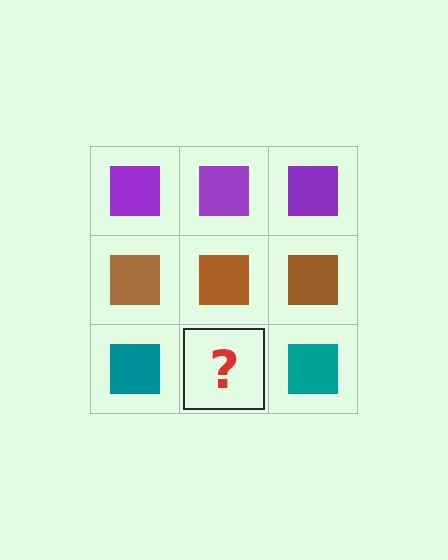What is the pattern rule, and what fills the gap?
The rule is that each row has a consistent color. The gap should be filled with a teal square.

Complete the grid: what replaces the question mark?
The question mark should be replaced with a teal square.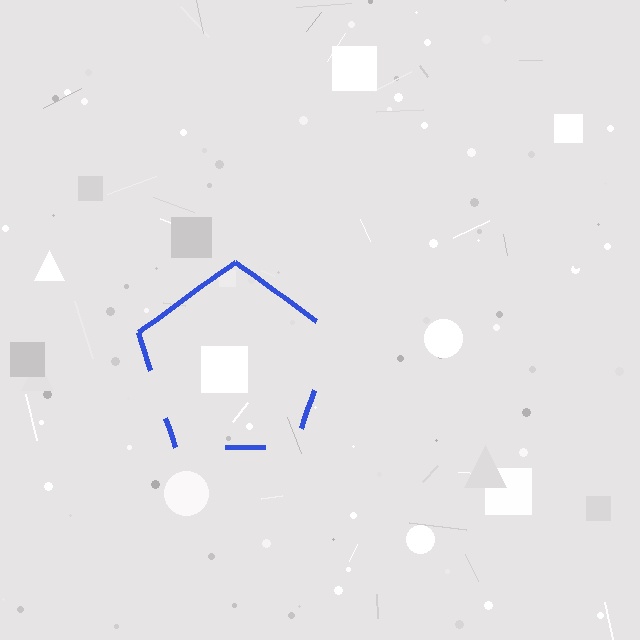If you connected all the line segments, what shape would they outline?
They would outline a pentagon.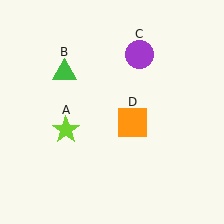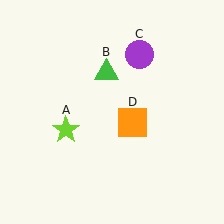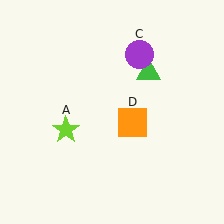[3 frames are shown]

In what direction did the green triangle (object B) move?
The green triangle (object B) moved right.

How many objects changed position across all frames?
1 object changed position: green triangle (object B).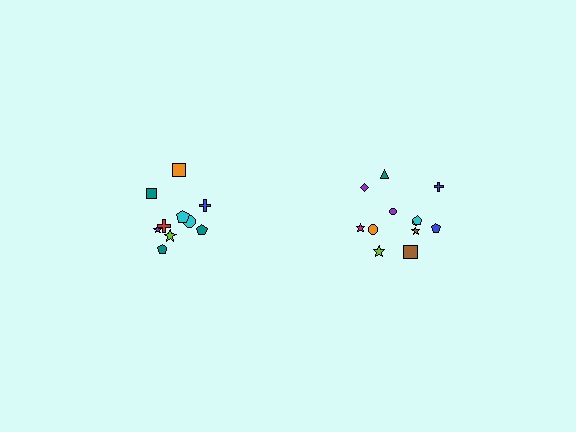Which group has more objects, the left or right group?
The right group.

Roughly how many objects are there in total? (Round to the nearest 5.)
Roughly 20 objects in total.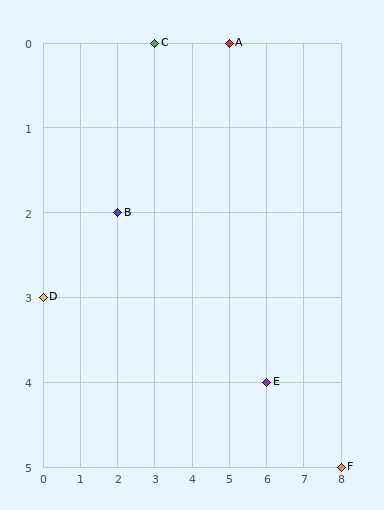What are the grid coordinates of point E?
Point E is at grid coordinates (6, 4).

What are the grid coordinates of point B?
Point B is at grid coordinates (2, 2).